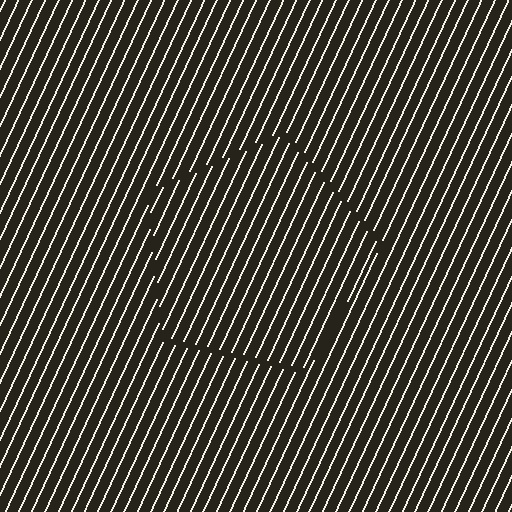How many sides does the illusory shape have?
5 sides — the line-ends trace a pentagon.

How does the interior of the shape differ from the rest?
The interior of the shape contains the same grating, shifted by half a period — the contour is defined by the phase discontinuity where line-ends from the inner and outer gratings abut.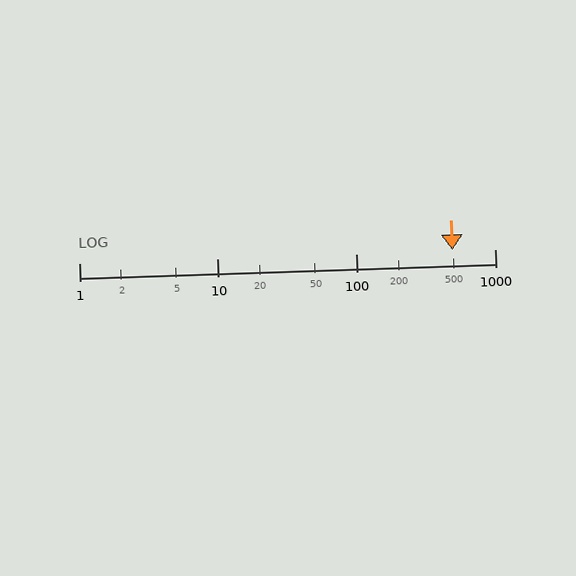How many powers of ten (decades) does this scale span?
The scale spans 3 decades, from 1 to 1000.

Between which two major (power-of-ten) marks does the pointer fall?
The pointer is between 100 and 1000.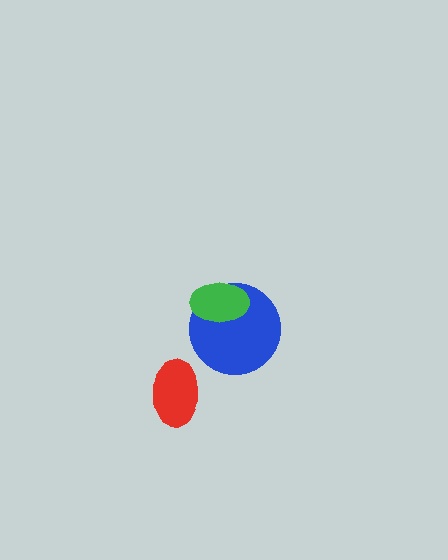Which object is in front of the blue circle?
The green ellipse is in front of the blue circle.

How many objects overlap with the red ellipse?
0 objects overlap with the red ellipse.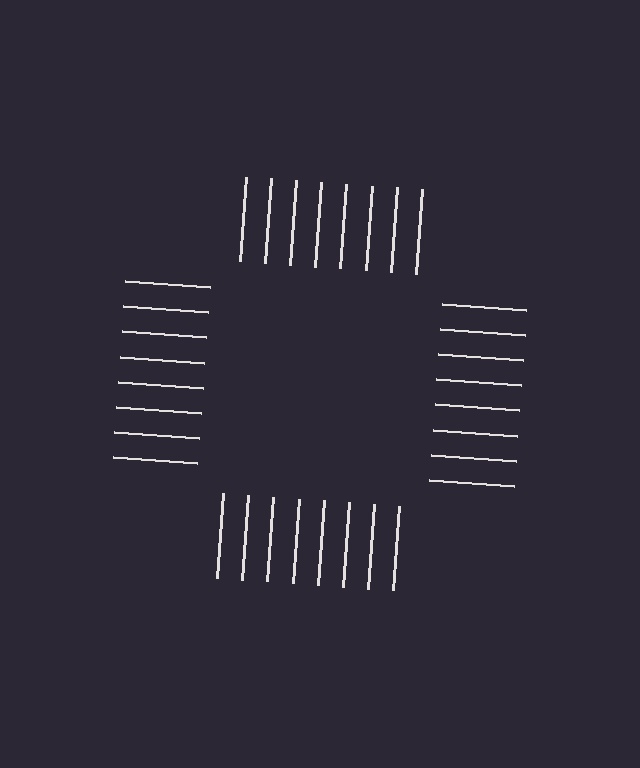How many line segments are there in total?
32 — 8 along each of the 4 edges.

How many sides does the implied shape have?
4 sides — the line-ends trace a square.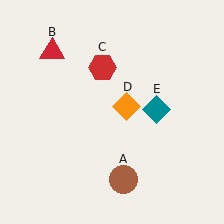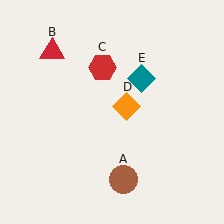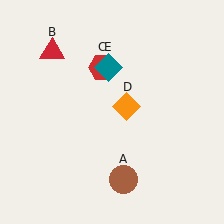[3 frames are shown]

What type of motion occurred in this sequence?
The teal diamond (object E) rotated counterclockwise around the center of the scene.